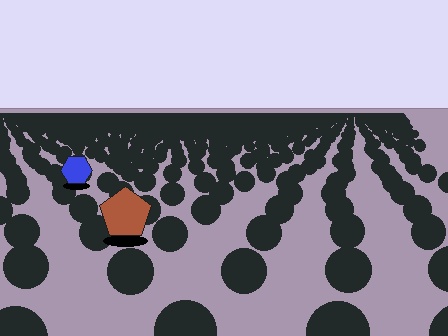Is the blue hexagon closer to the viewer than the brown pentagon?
No. The brown pentagon is closer — you can tell from the texture gradient: the ground texture is coarser near it.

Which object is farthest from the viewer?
The blue hexagon is farthest from the viewer. It appears smaller and the ground texture around it is denser.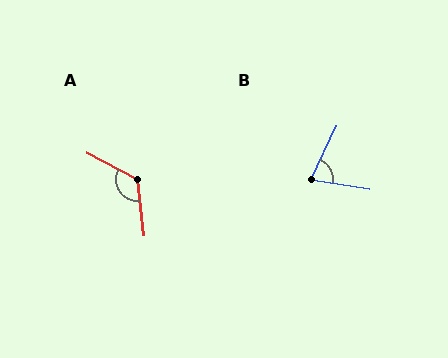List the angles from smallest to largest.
B (74°), A (125°).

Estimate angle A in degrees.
Approximately 125 degrees.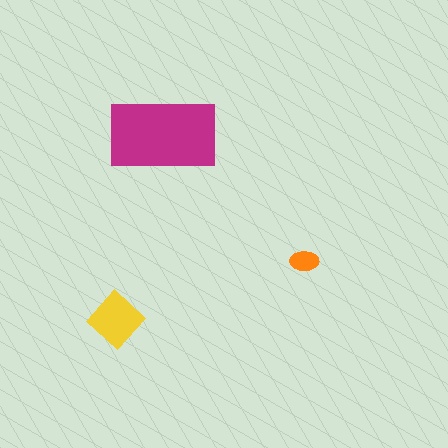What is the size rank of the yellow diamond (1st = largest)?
2nd.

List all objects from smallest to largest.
The orange ellipse, the yellow diamond, the magenta rectangle.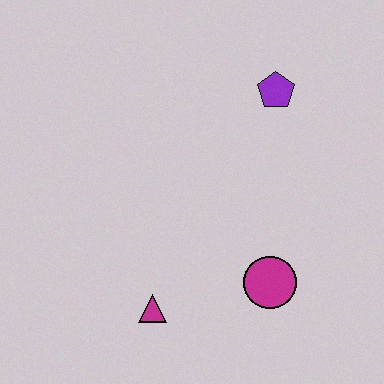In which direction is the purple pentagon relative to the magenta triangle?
The purple pentagon is above the magenta triangle.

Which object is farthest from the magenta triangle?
The purple pentagon is farthest from the magenta triangle.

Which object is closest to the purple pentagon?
The magenta circle is closest to the purple pentagon.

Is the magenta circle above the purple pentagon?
No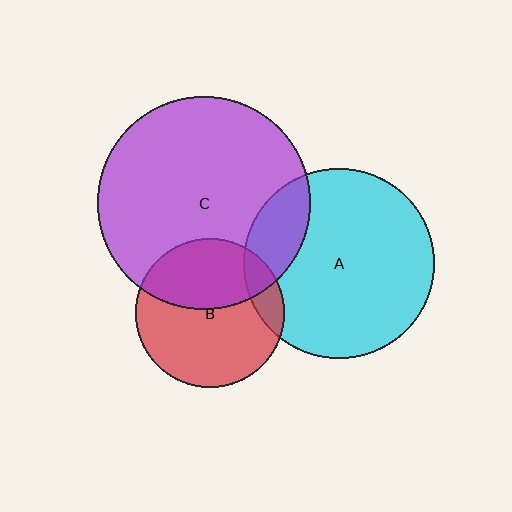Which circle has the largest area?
Circle C (purple).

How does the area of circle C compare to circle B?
Approximately 2.1 times.